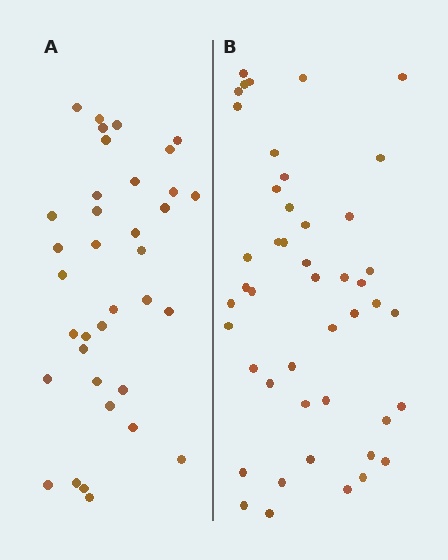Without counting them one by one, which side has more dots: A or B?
Region B (the right region) has more dots.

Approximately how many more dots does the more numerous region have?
Region B has roughly 10 or so more dots than region A.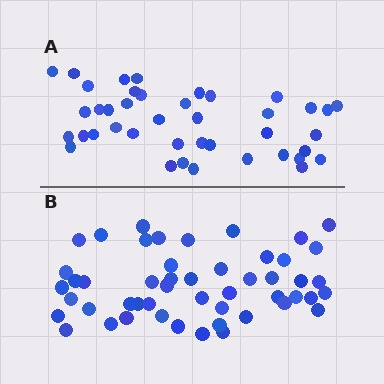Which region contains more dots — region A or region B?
Region B (the bottom region) has more dots.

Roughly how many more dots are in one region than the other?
Region B has roughly 8 or so more dots than region A.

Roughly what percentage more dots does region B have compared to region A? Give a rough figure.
About 20% more.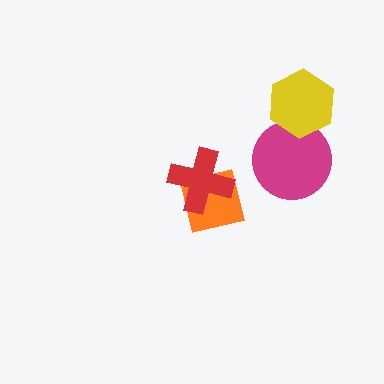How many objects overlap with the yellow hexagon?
1 object overlaps with the yellow hexagon.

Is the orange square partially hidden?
Yes, it is partially covered by another shape.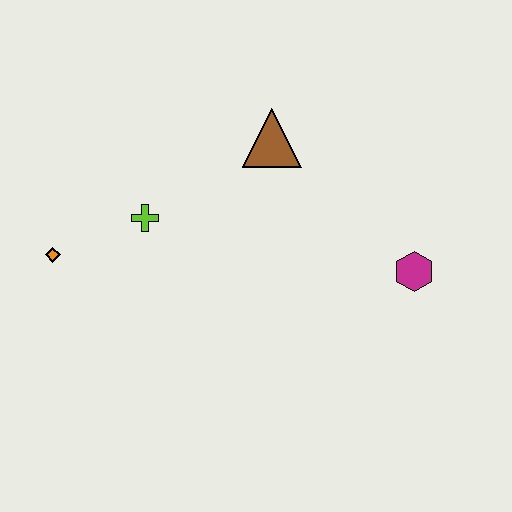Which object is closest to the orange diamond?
The lime cross is closest to the orange diamond.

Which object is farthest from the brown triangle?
The orange diamond is farthest from the brown triangle.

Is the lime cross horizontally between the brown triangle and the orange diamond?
Yes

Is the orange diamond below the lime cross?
Yes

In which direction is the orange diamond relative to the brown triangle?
The orange diamond is to the left of the brown triangle.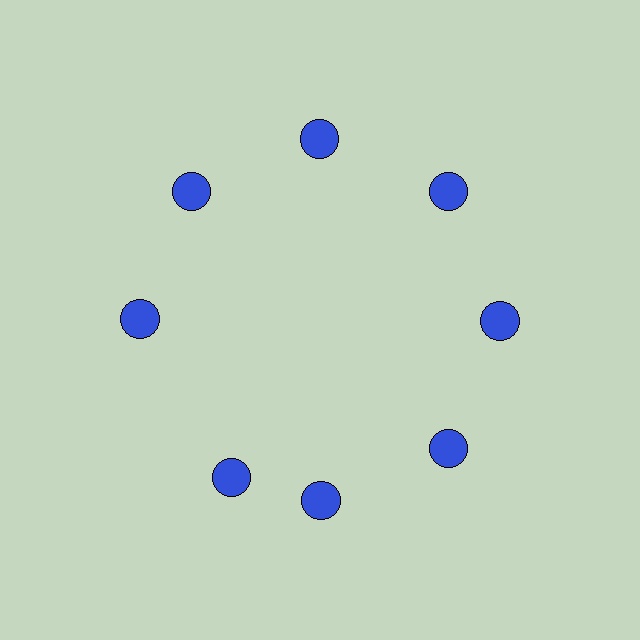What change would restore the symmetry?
The symmetry would be restored by rotating it back into even spacing with its neighbors so that all 8 circles sit at equal angles and equal distance from the center.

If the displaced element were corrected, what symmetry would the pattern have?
It would have 8-fold rotational symmetry — the pattern would map onto itself every 45 degrees.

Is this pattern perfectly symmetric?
No. The 8 blue circles are arranged in a ring, but one element near the 8 o'clock position is rotated out of alignment along the ring, breaking the 8-fold rotational symmetry.